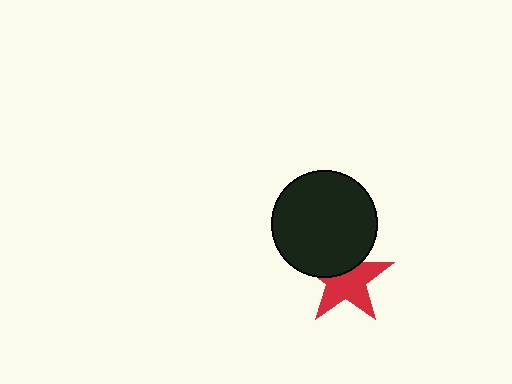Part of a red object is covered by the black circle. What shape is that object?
It is a star.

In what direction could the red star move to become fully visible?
The red star could move down. That would shift it out from behind the black circle entirely.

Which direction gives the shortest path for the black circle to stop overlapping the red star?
Moving up gives the shortest separation.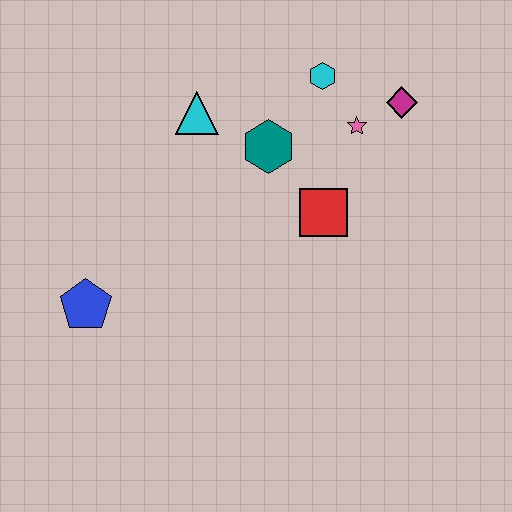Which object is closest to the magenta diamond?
The pink star is closest to the magenta diamond.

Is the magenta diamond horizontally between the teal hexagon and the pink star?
No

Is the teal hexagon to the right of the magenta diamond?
No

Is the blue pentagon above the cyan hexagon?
No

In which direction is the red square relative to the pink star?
The red square is below the pink star.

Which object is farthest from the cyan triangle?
The blue pentagon is farthest from the cyan triangle.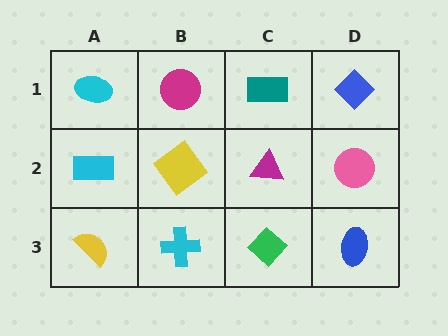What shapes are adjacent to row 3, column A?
A cyan rectangle (row 2, column A), a cyan cross (row 3, column B).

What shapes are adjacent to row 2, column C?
A teal rectangle (row 1, column C), a green diamond (row 3, column C), a yellow diamond (row 2, column B), a pink circle (row 2, column D).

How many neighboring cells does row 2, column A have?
3.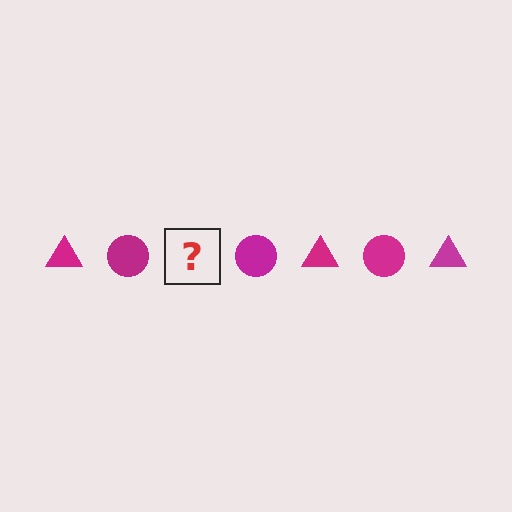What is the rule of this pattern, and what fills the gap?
The rule is that the pattern cycles through triangle, circle shapes in magenta. The gap should be filled with a magenta triangle.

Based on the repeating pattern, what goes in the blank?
The blank should be a magenta triangle.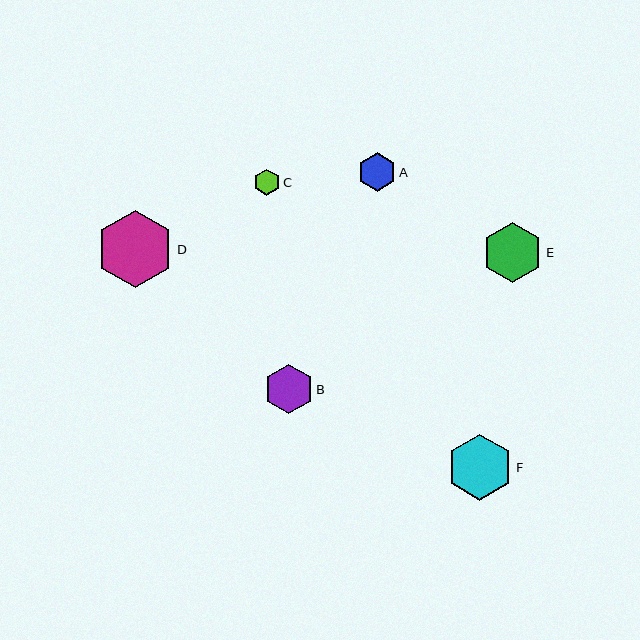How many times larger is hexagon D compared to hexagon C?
Hexagon D is approximately 2.9 times the size of hexagon C.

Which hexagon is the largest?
Hexagon D is the largest with a size of approximately 77 pixels.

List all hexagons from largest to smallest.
From largest to smallest: D, F, E, B, A, C.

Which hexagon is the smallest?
Hexagon C is the smallest with a size of approximately 26 pixels.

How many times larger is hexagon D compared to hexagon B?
Hexagon D is approximately 1.6 times the size of hexagon B.